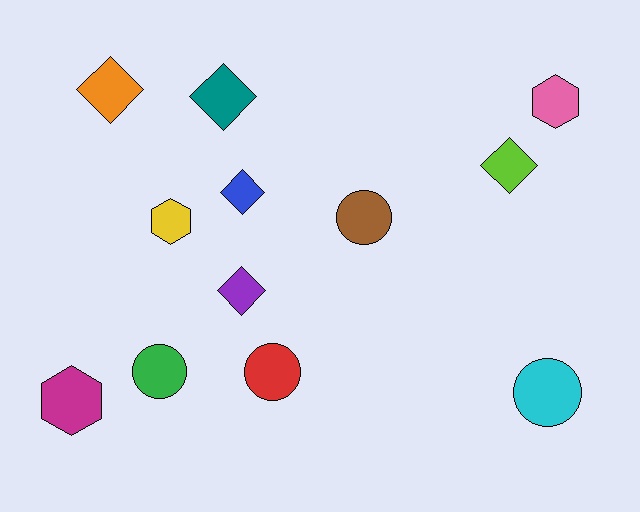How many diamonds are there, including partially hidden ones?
There are 5 diamonds.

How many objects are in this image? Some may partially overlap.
There are 12 objects.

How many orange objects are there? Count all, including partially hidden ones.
There is 1 orange object.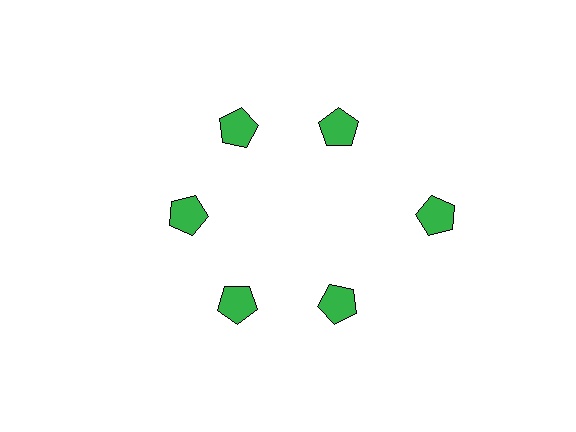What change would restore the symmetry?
The symmetry would be restored by moving it inward, back onto the ring so that all 6 pentagons sit at equal angles and equal distance from the center.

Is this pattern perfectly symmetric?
No. The 6 green pentagons are arranged in a ring, but one element near the 3 o'clock position is pushed outward from the center, breaking the 6-fold rotational symmetry.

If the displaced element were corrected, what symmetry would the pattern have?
It would have 6-fold rotational symmetry — the pattern would map onto itself every 60 degrees.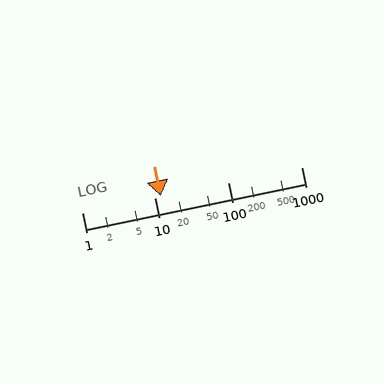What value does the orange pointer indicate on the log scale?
The pointer indicates approximately 12.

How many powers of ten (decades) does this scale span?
The scale spans 3 decades, from 1 to 1000.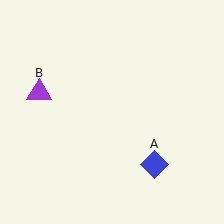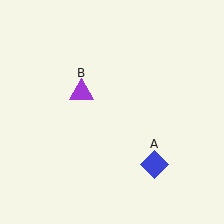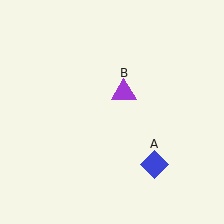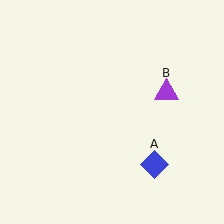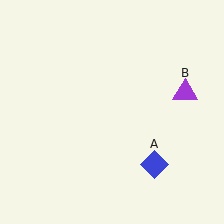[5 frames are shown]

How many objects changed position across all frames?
1 object changed position: purple triangle (object B).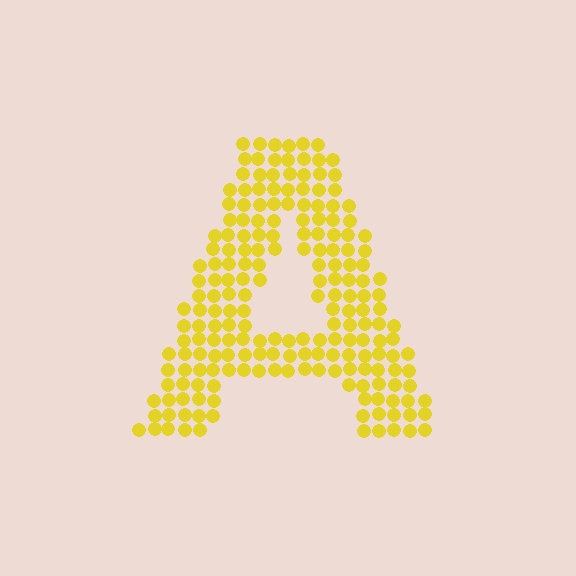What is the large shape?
The large shape is the letter A.